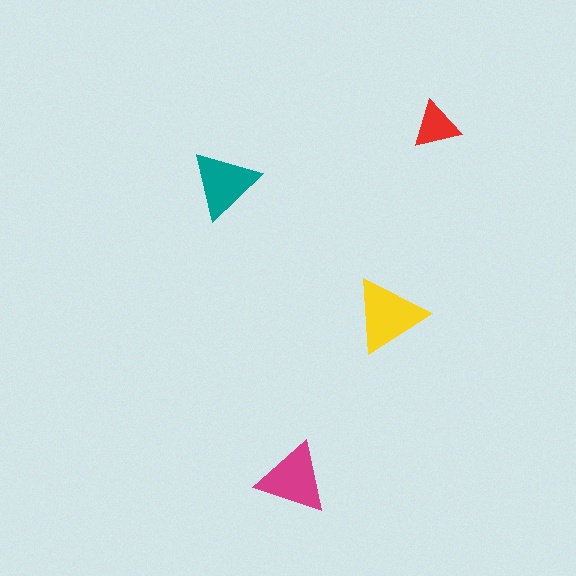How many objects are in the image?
There are 4 objects in the image.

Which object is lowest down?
The magenta triangle is bottommost.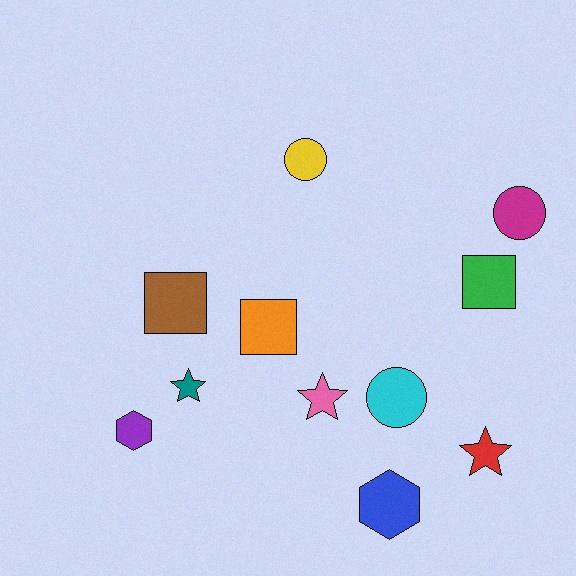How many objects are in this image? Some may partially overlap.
There are 11 objects.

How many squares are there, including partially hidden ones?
There are 3 squares.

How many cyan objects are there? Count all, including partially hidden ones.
There is 1 cyan object.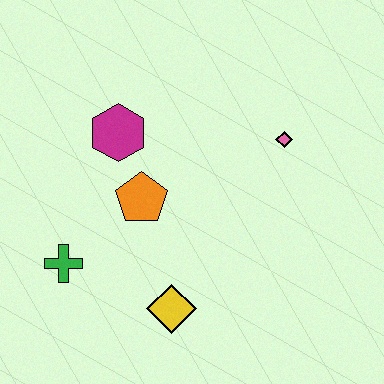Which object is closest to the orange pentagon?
The magenta hexagon is closest to the orange pentagon.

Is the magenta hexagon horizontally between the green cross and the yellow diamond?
Yes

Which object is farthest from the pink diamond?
The green cross is farthest from the pink diamond.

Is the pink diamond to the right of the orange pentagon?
Yes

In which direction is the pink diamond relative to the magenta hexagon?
The pink diamond is to the right of the magenta hexagon.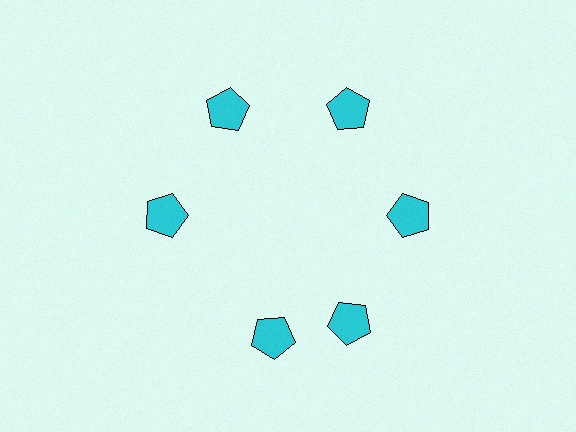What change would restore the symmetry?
The symmetry would be restored by rotating it back into even spacing with its neighbors so that all 6 pentagons sit at equal angles and equal distance from the center.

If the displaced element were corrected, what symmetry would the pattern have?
It would have 6-fold rotational symmetry — the pattern would map onto itself every 60 degrees.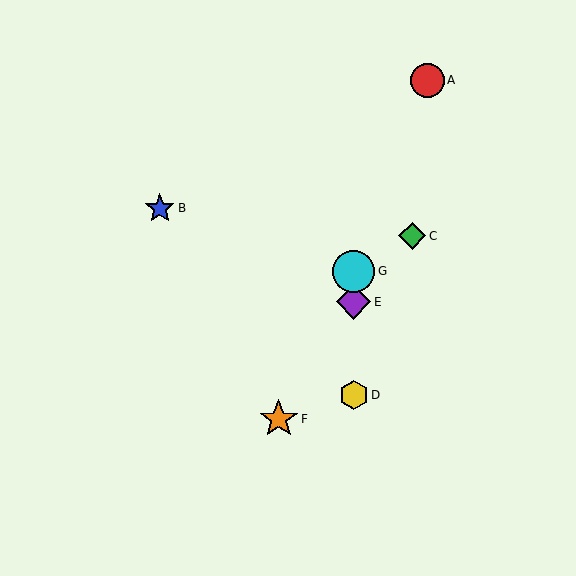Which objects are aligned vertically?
Objects D, E, G are aligned vertically.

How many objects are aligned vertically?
3 objects (D, E, G) are aligned vertically.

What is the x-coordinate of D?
Object D is at x≈354.